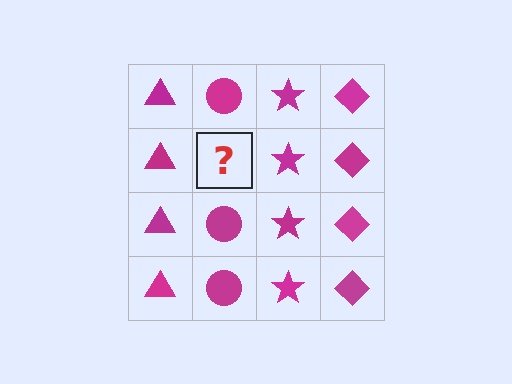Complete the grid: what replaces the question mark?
The question mark should be replaced with a magenta circle.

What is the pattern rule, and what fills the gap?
The rule is that each column has a consistent shape. The gap should be filled with a magenta circle.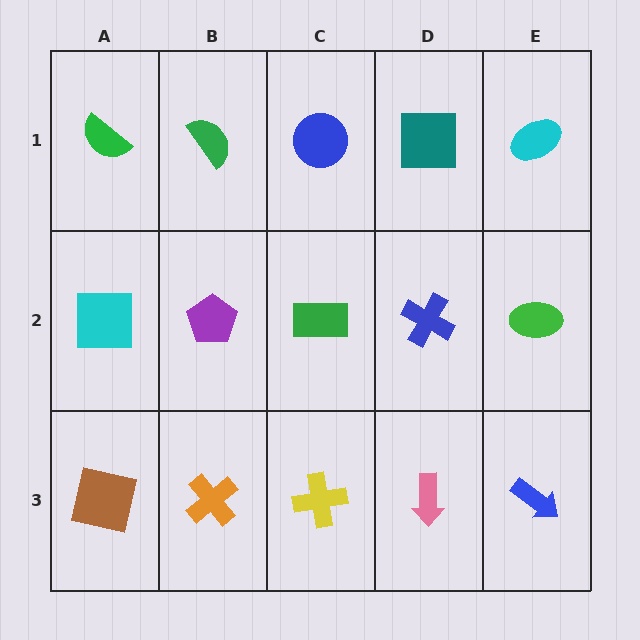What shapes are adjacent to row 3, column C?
A green rectangle (row 2, column C), an orange cross (row 3, column B), a pink arrow (row 3, column D).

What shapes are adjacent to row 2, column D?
A teal square (row 1, column D), a pink arrow (row 3, column D), a green rectangle (row 2, column C), a green ellipse (row 2, column E).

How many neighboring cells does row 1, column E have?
2.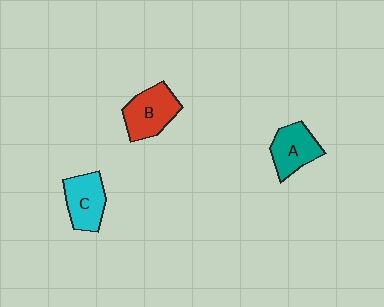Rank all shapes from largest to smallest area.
From largest to smallest: B (red), C (cyan), A (teal).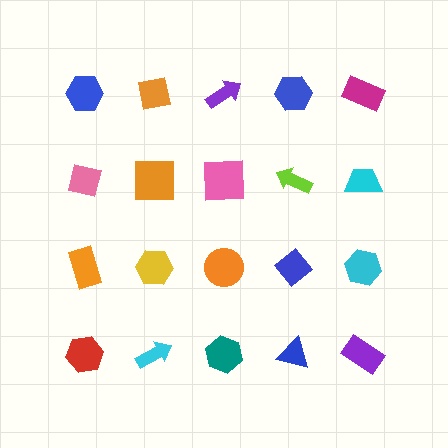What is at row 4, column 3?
A teal hexagon.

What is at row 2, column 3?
A pink square.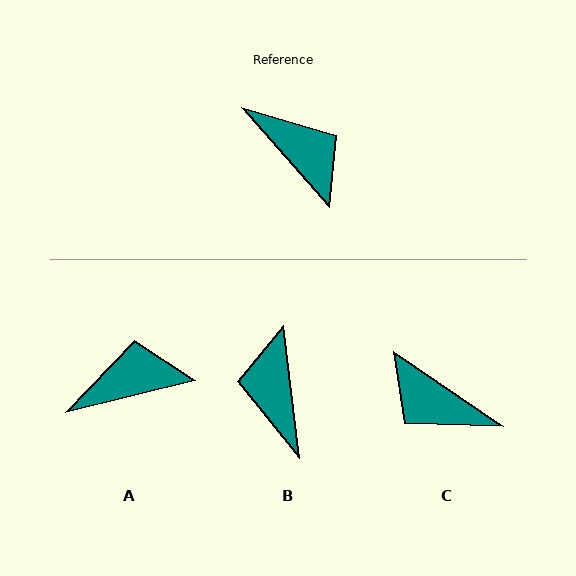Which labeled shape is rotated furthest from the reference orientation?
C, about 166 degrees away.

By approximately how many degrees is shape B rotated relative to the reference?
Approximately 146 degrees counter-clockwise.